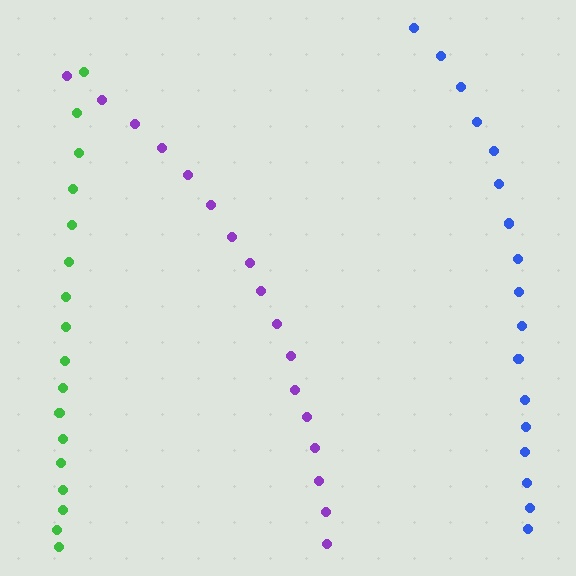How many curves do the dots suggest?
There are 3 distinct paths.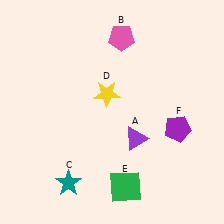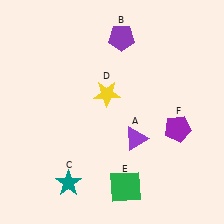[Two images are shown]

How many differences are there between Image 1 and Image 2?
There is 1 difference between the two images.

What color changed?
The pentagon (B) changed from pink in Image 1 to purple in Image 2.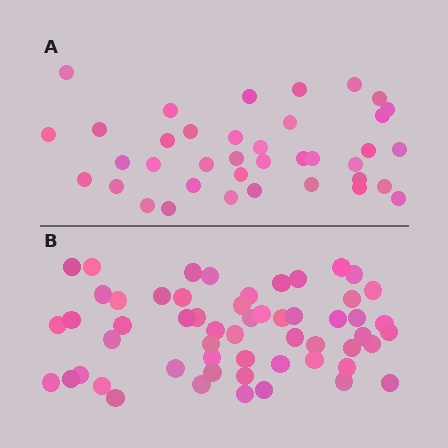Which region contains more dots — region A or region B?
Region B (the bottom region) has more dots.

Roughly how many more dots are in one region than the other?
Region B has approximately 20 more dots than region A.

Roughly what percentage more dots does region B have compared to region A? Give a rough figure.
About 45% more.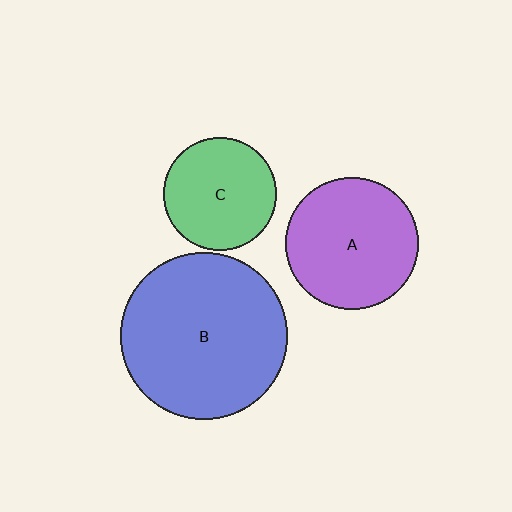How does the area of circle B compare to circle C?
Approximately 2.2 times.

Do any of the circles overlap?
No, none of the circles overlap.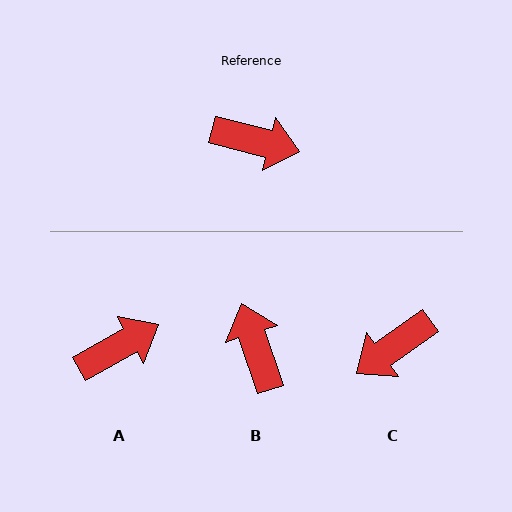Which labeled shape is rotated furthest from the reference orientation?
C, about 130 degrees away.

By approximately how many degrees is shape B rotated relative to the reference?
Approximately 122 degrees counter-clockwise.